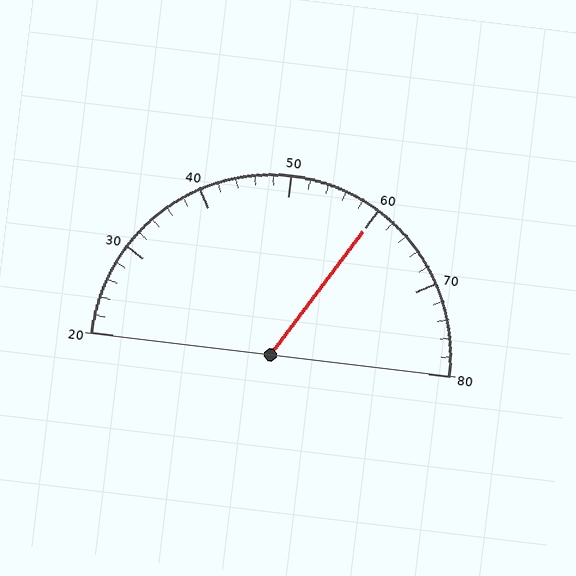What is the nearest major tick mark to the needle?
The nearest major tick mark is 60.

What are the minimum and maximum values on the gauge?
The gauge ranges from 20 to 80.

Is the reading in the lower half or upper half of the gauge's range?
The reading is in the upper half of the range (20 to 80).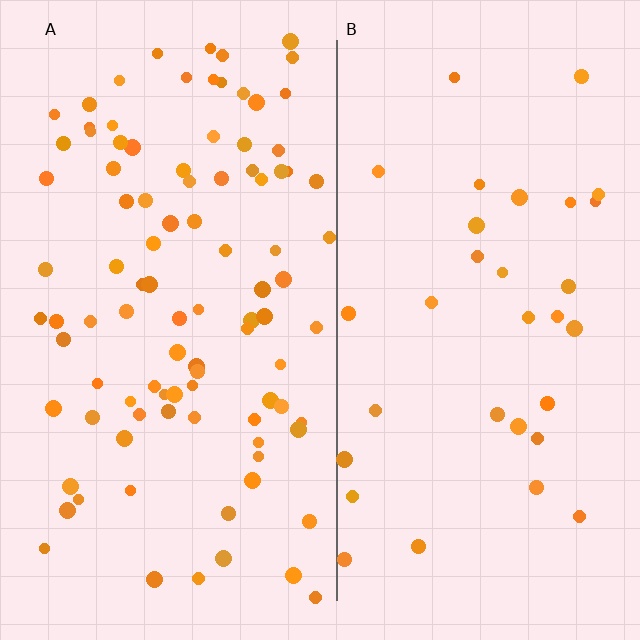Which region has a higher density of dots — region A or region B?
A (the left).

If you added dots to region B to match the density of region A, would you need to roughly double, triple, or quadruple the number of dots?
Approximately triple.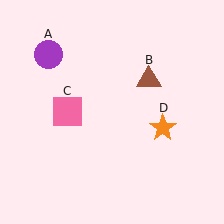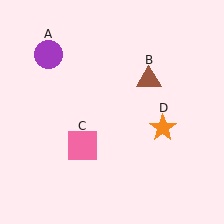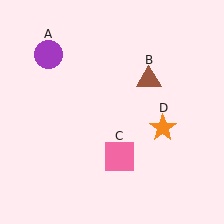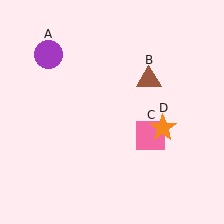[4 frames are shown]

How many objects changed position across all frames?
1 object changed position: pink square (object C).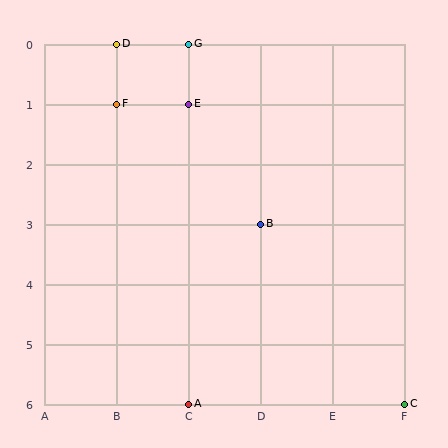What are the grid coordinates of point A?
Point A is at grid coordinates (C, 6).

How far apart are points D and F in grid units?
Points D and F are 1 row apart.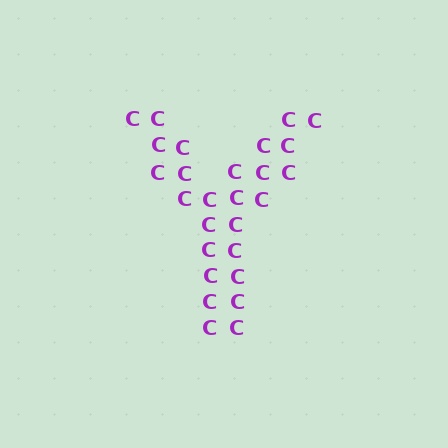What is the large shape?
The large shape is the letter Y.